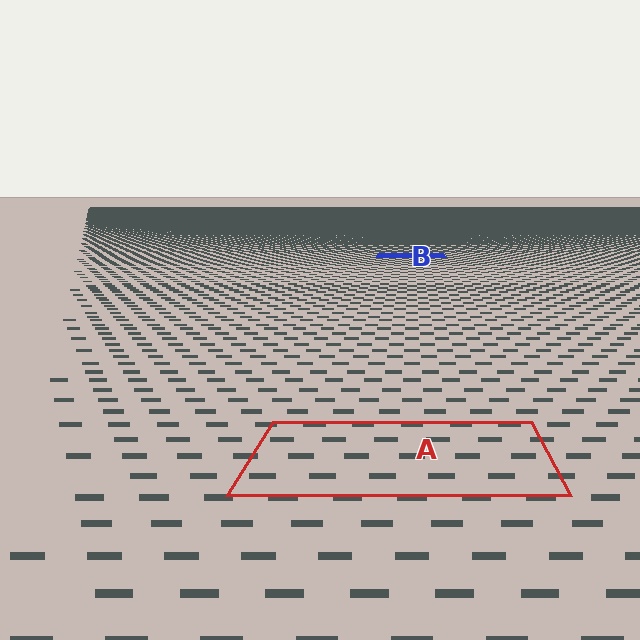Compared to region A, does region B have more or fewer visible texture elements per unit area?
Region B has more texture elements per unit area — they are packed more densely because it is farther away.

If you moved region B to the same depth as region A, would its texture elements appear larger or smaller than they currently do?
They would appear larger. At a closer depth, the same texture elements are projected at a bigger on-screen size.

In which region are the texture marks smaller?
The texture marks are smaller in region B, because it is farther away.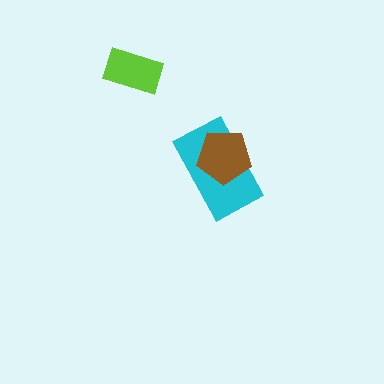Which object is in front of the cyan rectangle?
The brown pentagon is in front of the cyan rectangle.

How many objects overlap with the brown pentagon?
1 object overlaps with the brown pentagon.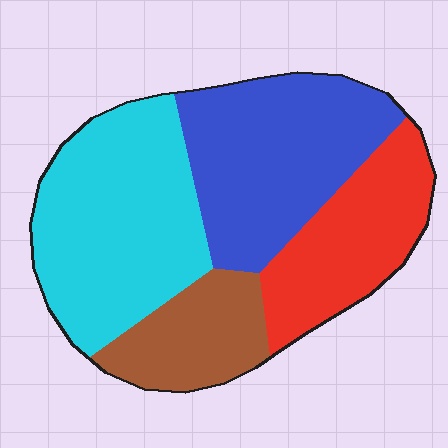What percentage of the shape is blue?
Blue takes up about one third (1/3) of the shape.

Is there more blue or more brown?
Blue.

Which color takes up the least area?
Brown, at roughly 15%.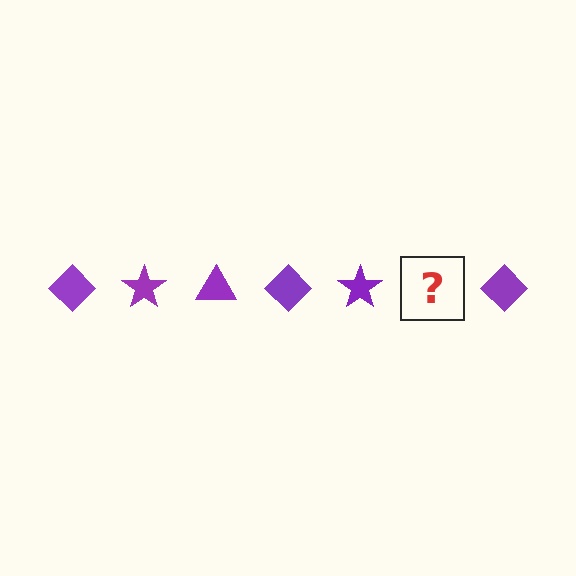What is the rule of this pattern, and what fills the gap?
The rule is that the pattern cycles through diamond, star, triangle shapes in purple. The gap should be filled with a purple triangle.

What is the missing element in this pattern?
The missing element is a purple triangle.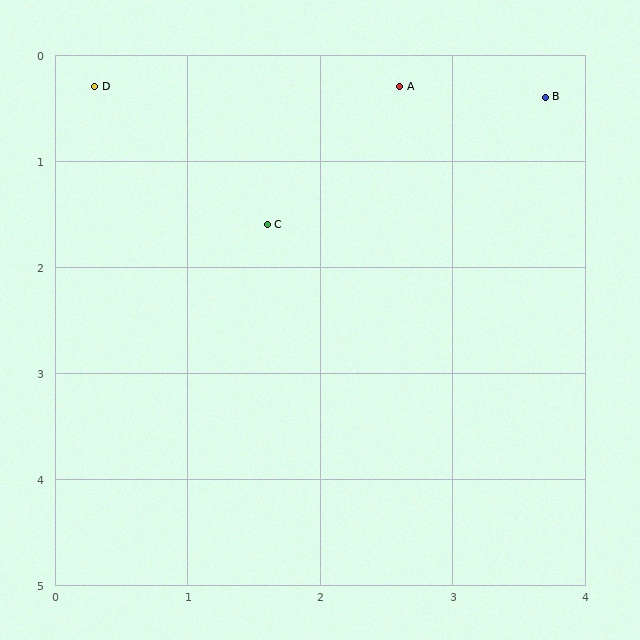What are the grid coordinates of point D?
Point D is at approximately (0.3, 0.3).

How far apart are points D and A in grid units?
Points D and A are about 2.3 grid units apart.